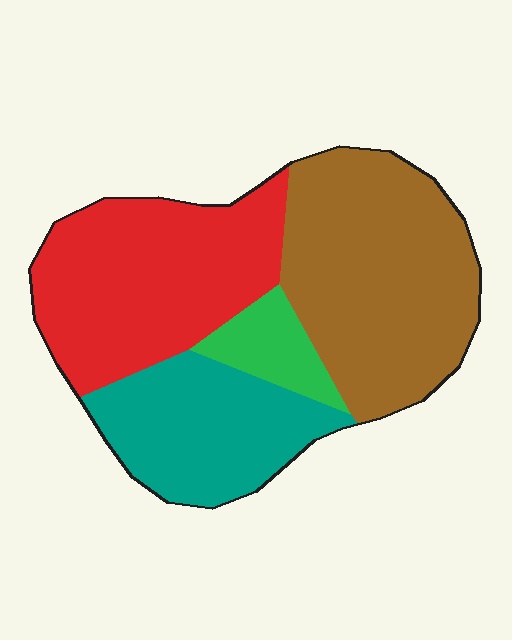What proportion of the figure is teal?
Teal takes up about one quarter (1/4) of the figure.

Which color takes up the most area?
Brown, at roughly 35%.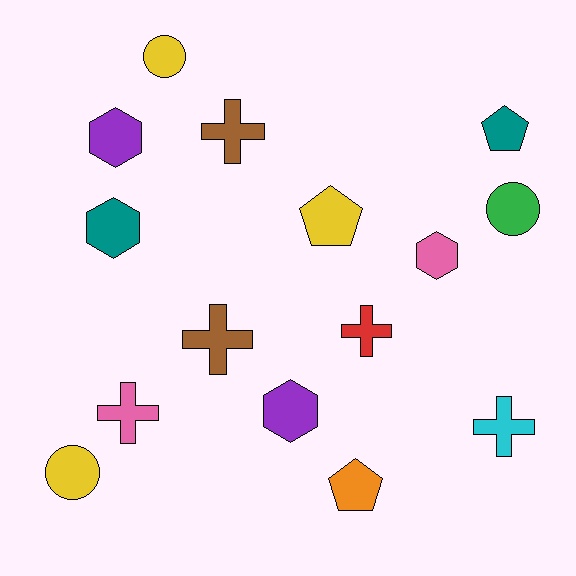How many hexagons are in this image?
There are 4 hexagons.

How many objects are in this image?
There are 15 objects.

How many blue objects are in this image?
There are no blue objects.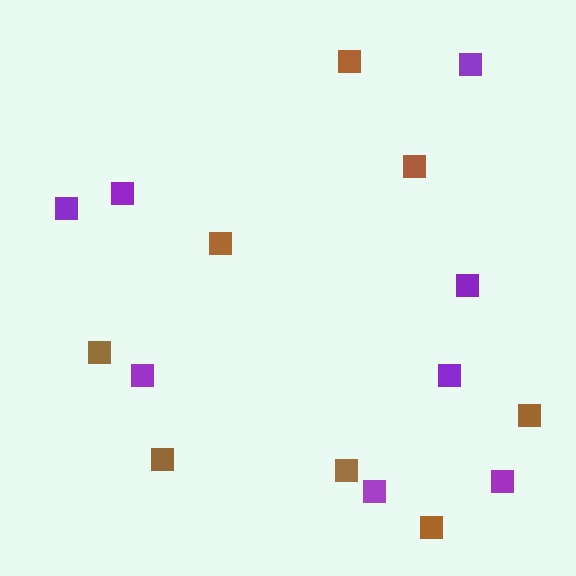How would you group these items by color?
There are 2 groups: one group of brown squares (8) and one group of purple squares (8).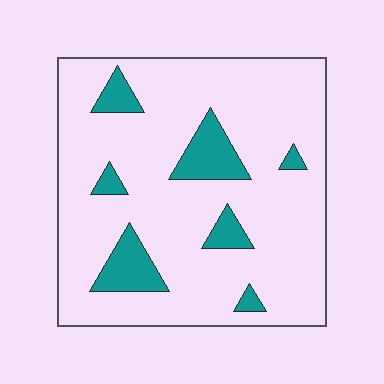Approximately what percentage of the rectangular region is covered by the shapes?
Approximately 15%.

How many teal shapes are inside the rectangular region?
7.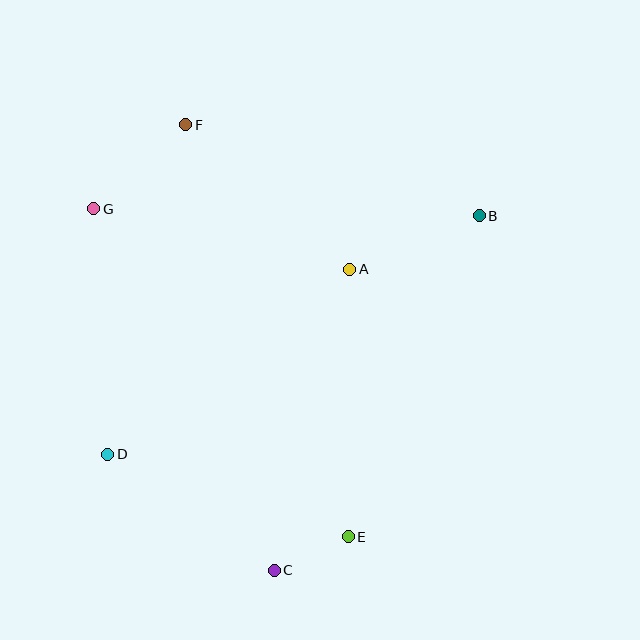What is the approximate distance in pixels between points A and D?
The distance between A and D is approximately 305 pixels.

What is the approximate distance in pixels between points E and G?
The distance between E and G is approximately 415 pixels.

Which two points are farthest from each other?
Points C and F are farthest from each other.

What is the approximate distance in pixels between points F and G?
The distance between F and G is approximately 124 pixels.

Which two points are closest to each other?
Points C and E are closest to each other.